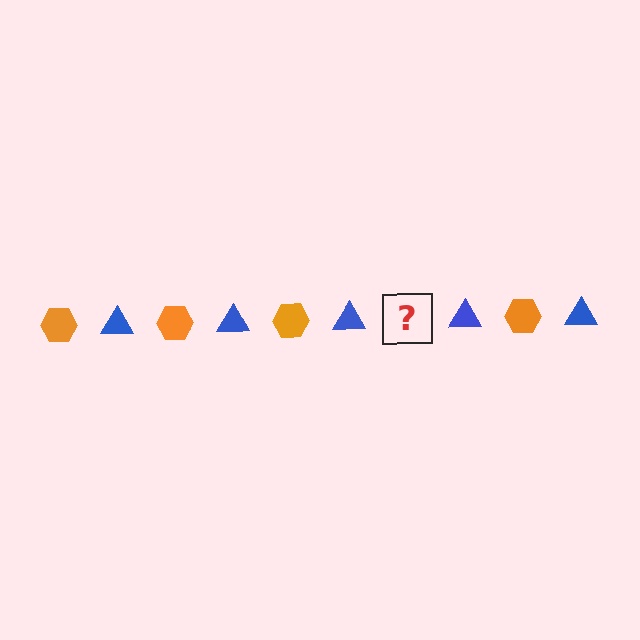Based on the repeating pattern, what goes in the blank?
The blank should be an orange hexagon.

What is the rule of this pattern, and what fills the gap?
The rule is that the pattern alternates between orange hexagon and blue triangle. The gap should be filled with an orange hexagon.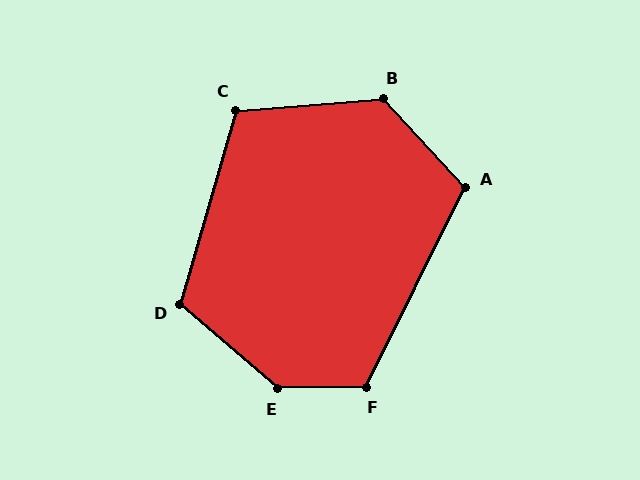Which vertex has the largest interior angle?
E, at approximately 139 degrees.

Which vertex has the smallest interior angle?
C, at approximately 111 degrees.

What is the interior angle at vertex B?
Approximately 128 degrees (obtuse).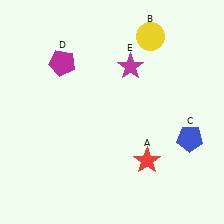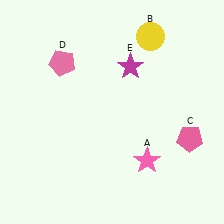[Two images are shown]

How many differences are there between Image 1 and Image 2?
There are 3 differences between the two images.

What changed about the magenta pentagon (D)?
In Image 1, D is magenta. In Image 2, it changed to pink.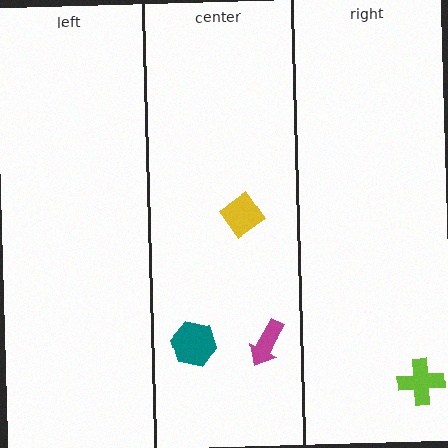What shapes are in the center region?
The yellow diamond, the magenta arrow, the teal hexagon.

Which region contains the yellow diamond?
The center region.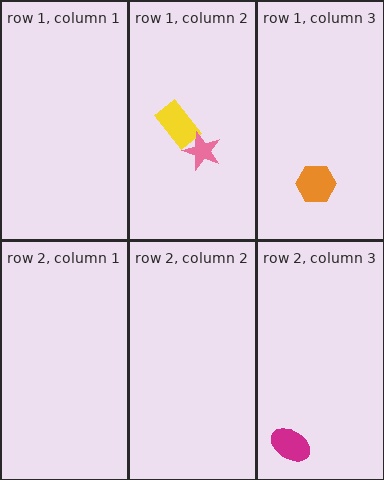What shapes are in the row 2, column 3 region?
The magenta ellipse.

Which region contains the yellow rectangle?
The row 1, column 2 region.